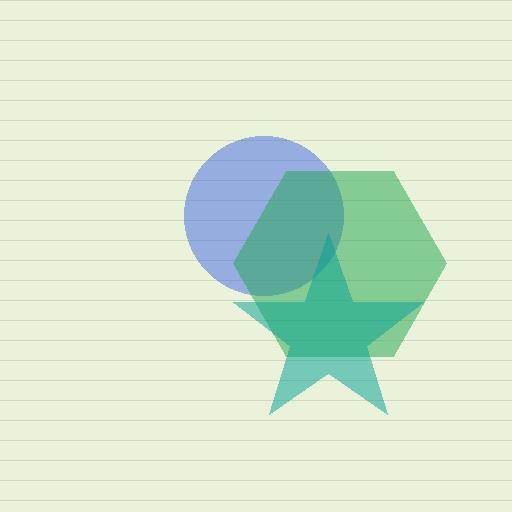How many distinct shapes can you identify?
There are 3 distinct shapes: a blue circle, a green hexagon, a teal star.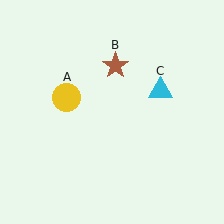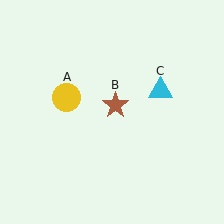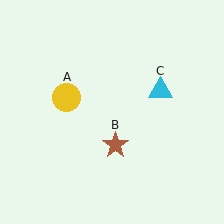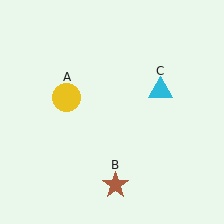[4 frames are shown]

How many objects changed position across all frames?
1 object changed position: brown star (object B).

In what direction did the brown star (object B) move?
The brown star (object B) moved down.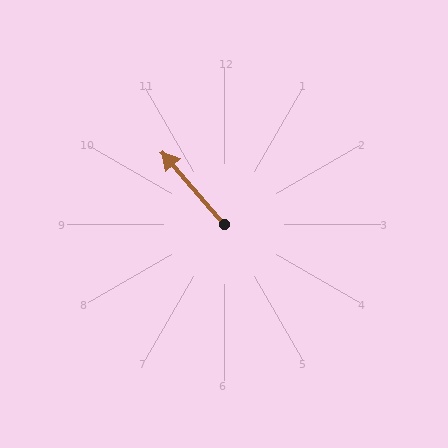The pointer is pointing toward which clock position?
Roughly 11 o'clock.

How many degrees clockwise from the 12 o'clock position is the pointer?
Approximately 319 degrees.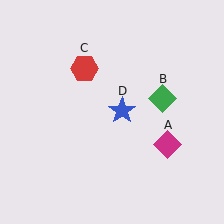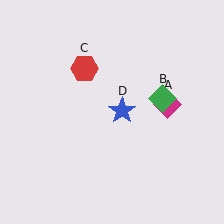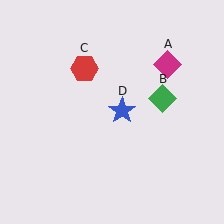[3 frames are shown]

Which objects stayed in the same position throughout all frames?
Green diamond (object B) and red hexagon (object C) and blue star (object D) remained stationary.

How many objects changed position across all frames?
1 object changed position: magenta diamond (object A).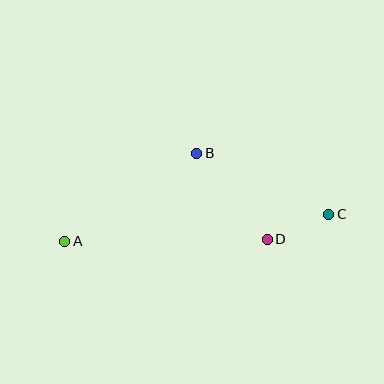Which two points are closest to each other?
Points C and D are closest to each other.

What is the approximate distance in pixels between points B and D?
The distance between B and D is approximately 111 pixels.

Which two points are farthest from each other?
Points A and C are farthest from each other.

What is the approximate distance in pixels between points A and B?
The distance between A and B is approximately 159 pixels.